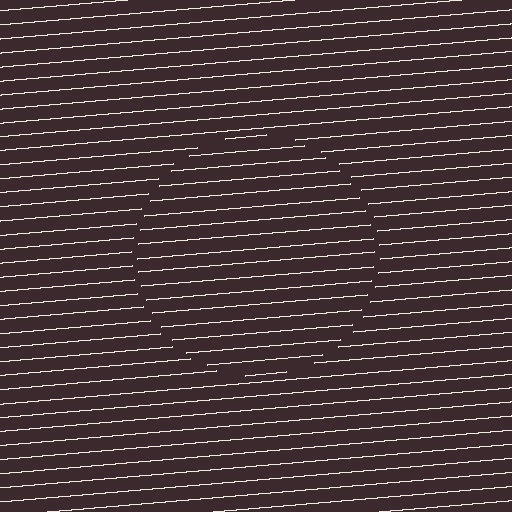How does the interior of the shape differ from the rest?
The interior of the shape contains the same grating, shifted by half a period — the contour is defined by the phase discontinuity where line-ends from the inner and outer gratings abut.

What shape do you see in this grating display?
An illusory circle. The interior of the shape contains the same grating, shifted by half a period — the contour is defined by the phase discontinuity where line-ends from the inner and outer gratings abut.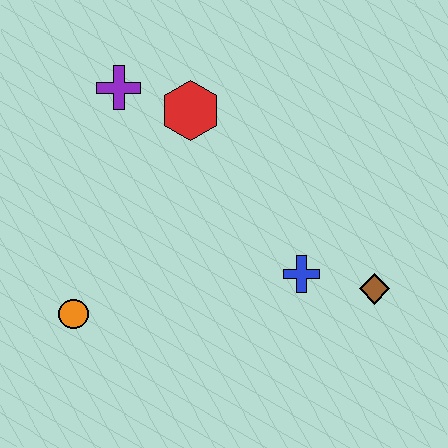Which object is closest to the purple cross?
The red hexagon is closest to the purple cross.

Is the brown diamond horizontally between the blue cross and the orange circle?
No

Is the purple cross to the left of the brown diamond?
Yes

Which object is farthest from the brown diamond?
The purple cross is farthest from the brown diamond.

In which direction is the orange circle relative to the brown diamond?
The orange circle is to the left of the brown diamond.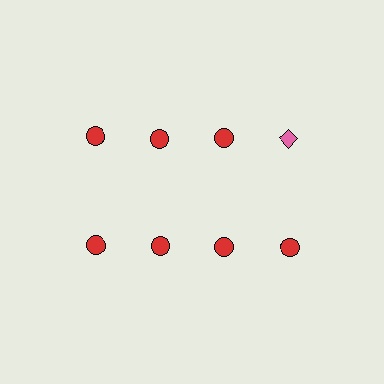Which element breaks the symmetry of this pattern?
The pink diamond in the top row, second from right column breaks the symmetry. All other shapes are red circles.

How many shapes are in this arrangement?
There are 8 shapes arranged in a grid pattern.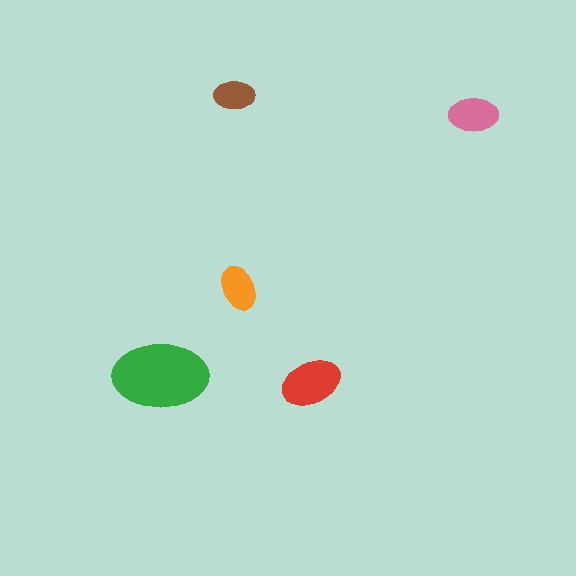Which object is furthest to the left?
The green ellipse is leftmost.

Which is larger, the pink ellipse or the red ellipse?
The red one.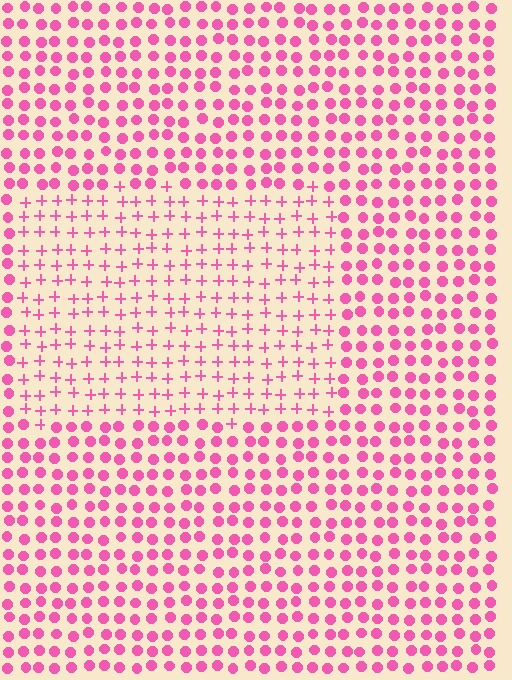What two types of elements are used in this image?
The image uses plus signs inside the rectangle region and circles outside it.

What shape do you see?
I see a rectangle.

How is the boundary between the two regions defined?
The boundary is defined by a change in element shape: plus signs inside vs. circles outside. All elements share the same color and spacing.